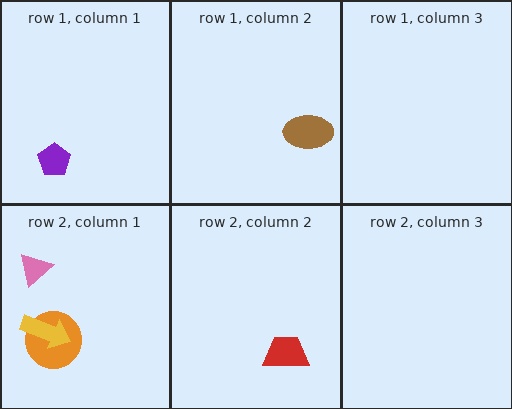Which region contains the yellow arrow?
The row 2, column 1 region.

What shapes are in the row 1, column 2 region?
The brown ellipse.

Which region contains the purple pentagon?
The row 1, column 1 region.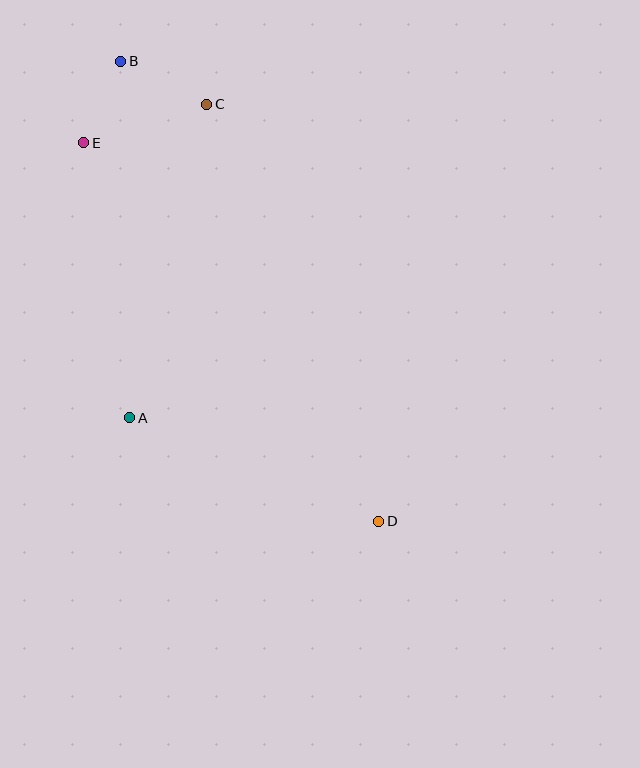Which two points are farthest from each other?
Points B and D are farthest from each other.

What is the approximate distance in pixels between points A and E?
The distance between A and E is approximately 279 pixels.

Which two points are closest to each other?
Points B and E are closest to each other.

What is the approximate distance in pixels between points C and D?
The distance between C and D is approximately 451 pixels.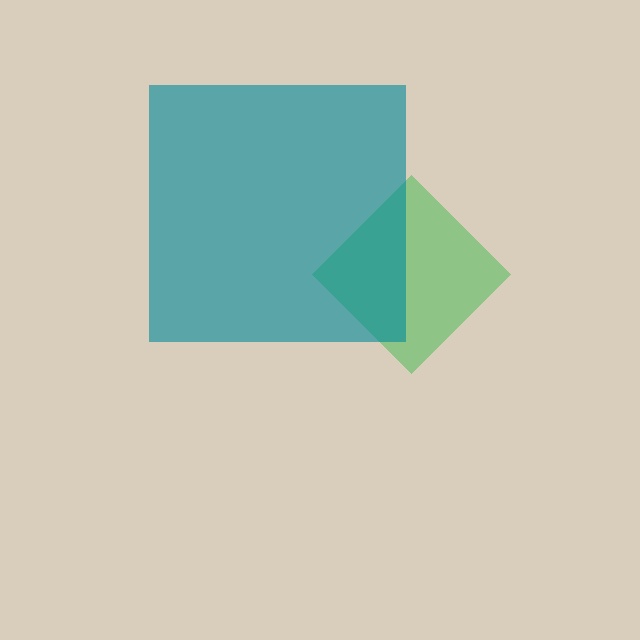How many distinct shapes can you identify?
There are 2 distinct shapes: a green diamond, a teal square.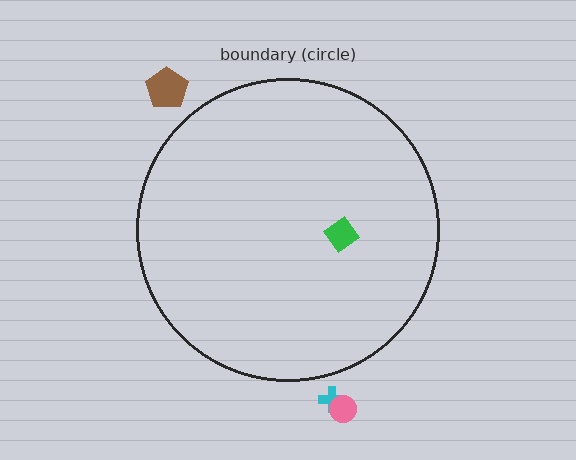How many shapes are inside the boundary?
1 inside, 3 outside.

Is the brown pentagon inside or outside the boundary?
Outside.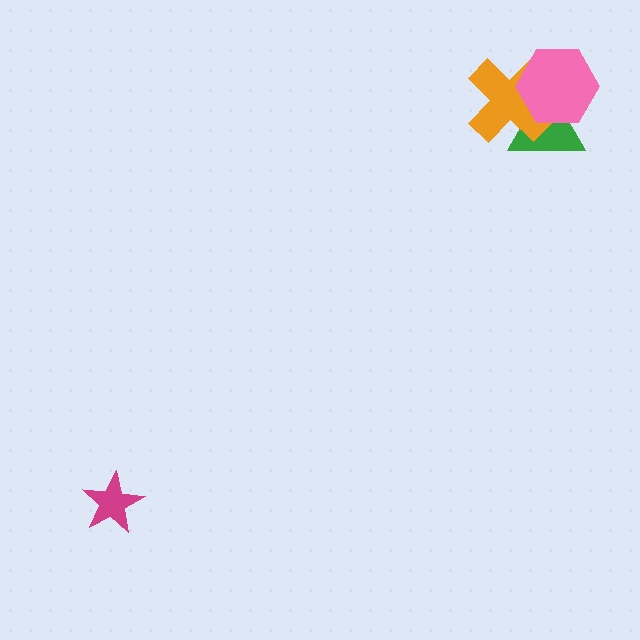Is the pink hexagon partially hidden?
No, no other shape covers it.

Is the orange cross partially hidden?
Yes, it is partially covered by another shape.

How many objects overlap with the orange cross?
2 objects overlap with the orange cross.